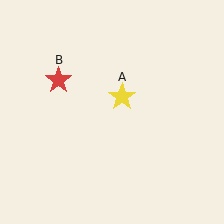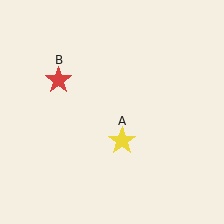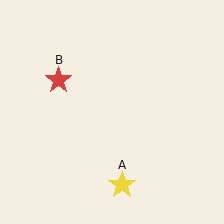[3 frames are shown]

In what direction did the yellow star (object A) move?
The yellow star (object A) moved down.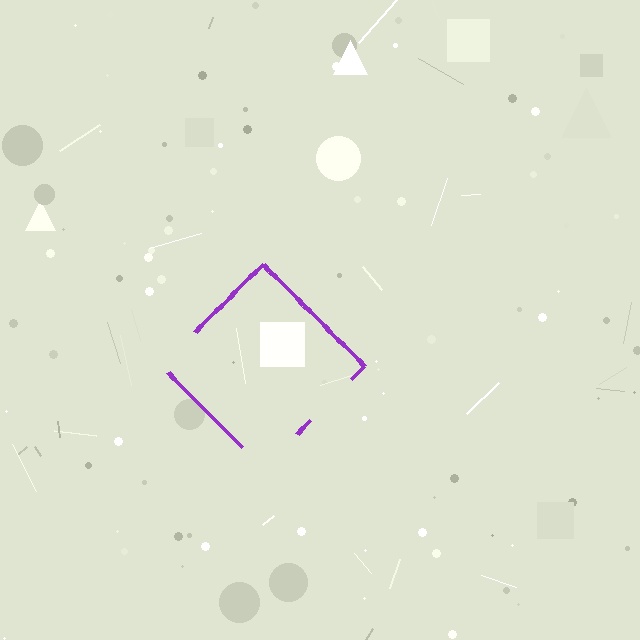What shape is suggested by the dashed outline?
The dashed outline suggests a diamond.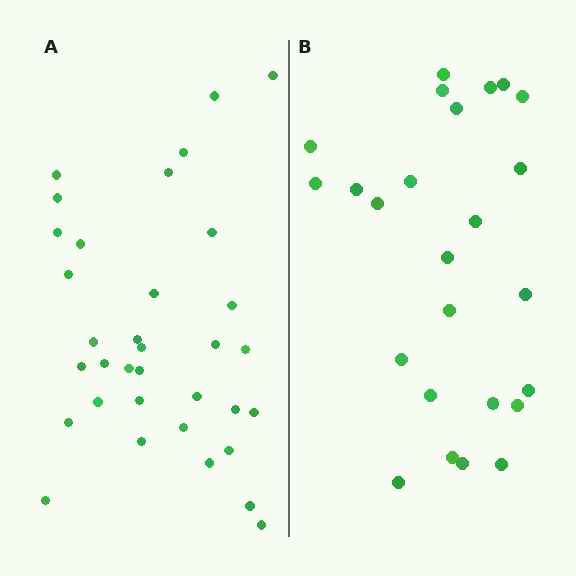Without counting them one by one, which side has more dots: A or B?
Region A (the left region) has more dots.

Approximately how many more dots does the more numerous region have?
Region A has roughly 8 or so more dots than region B.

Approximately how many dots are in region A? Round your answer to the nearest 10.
About 30 dots. (The exact count is 34, which rounds to 30.)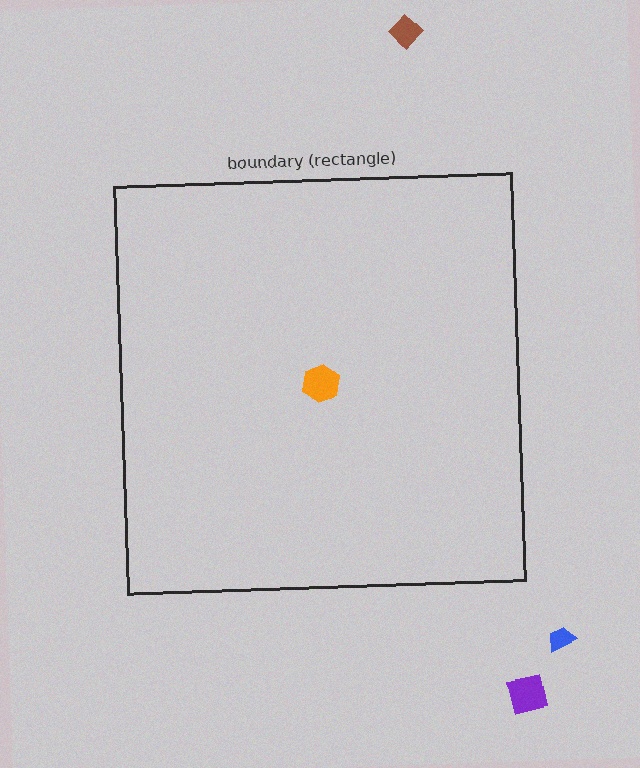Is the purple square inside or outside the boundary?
Outside.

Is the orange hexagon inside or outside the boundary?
Inside.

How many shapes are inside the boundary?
1 inside, 3 outside.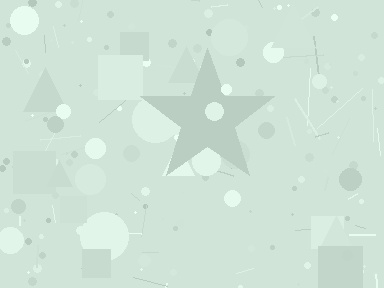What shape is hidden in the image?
A star is hidden in the image.